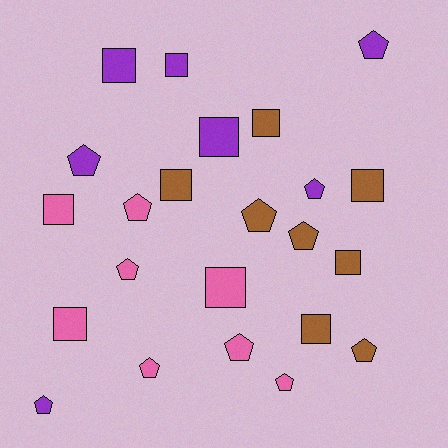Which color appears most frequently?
Pink, with 8 objects.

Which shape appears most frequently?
Pentagon, with 12 objects.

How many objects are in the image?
There are 23 objects.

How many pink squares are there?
There are 3 pink squares.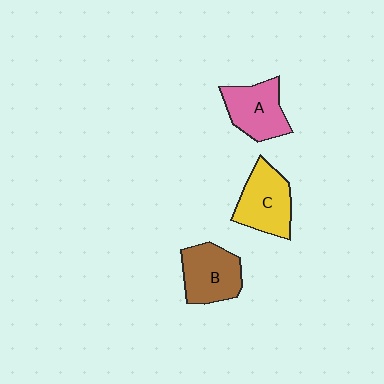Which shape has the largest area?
Shape C (yellow).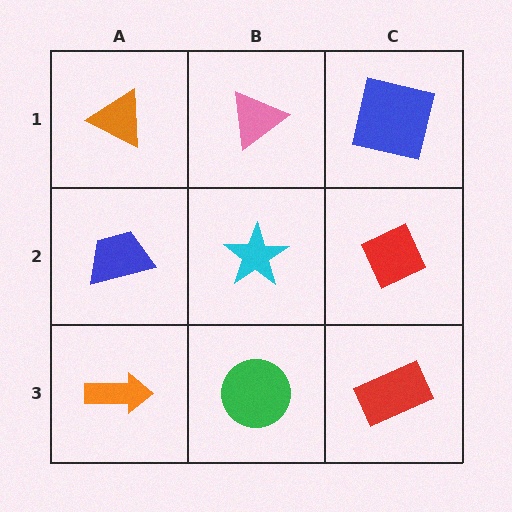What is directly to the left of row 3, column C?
A green circle.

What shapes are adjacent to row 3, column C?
A red diamond (row 2, column C), a green circle (row 3, column B).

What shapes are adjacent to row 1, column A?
A blue trapezoid (row 2, column A), a pink triangle (row 1, column B).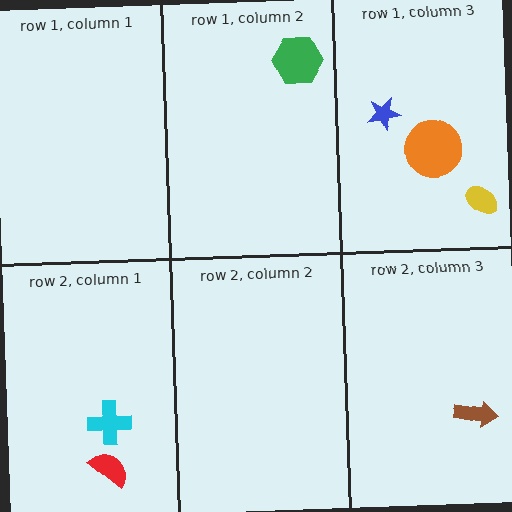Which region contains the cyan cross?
The row 2, column 1 region.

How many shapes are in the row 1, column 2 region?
1.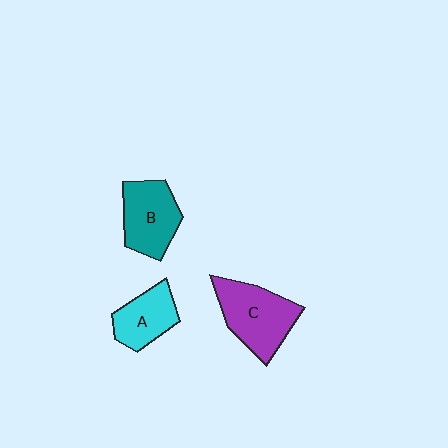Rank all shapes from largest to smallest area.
From largest to smallest: C (purple), B (teal), A (cyan).